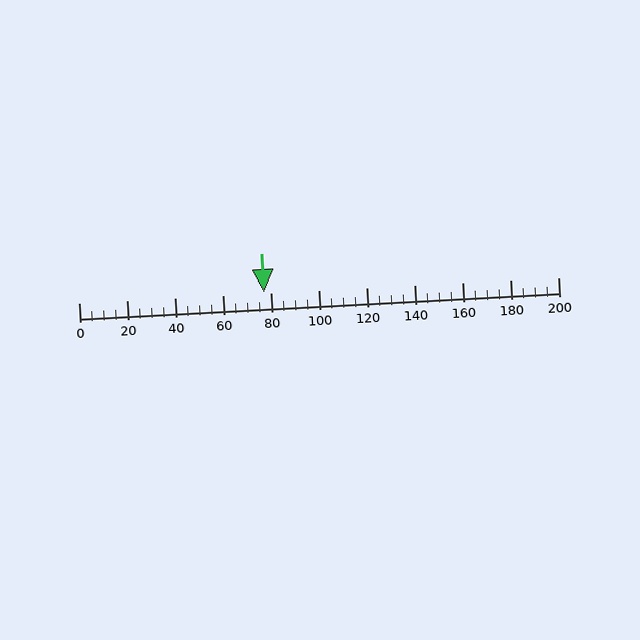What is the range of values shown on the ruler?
The ruler shows values from 0 to 200.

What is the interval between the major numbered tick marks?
The major tick marks are spaced 20 units apart.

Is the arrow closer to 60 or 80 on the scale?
The arrow is closer to 80.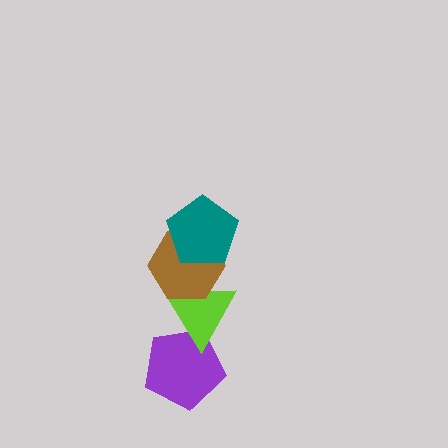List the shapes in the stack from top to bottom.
From top to bottom: the teal pentagon, the brown hexagon, the lime triangle, the purple pentagon.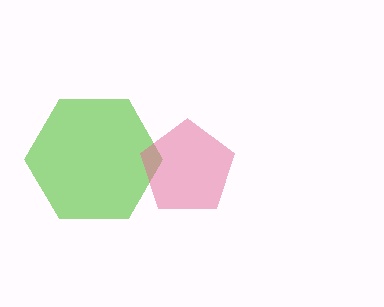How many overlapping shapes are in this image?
There are 2 overlapping shapes in the image.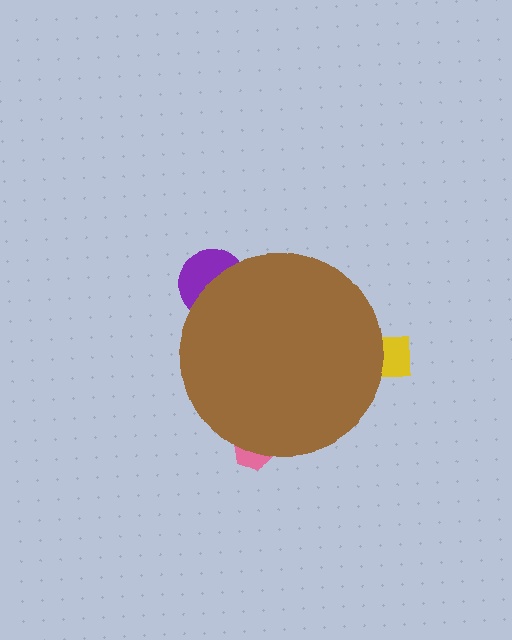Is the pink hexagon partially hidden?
Yes, the pink hexagon is partially hidden behind the brown circle.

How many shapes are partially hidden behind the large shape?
3 shapes are partially hidden.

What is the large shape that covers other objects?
A brown circle.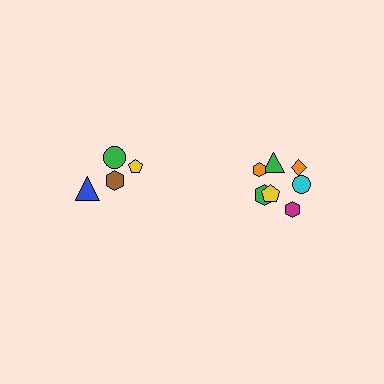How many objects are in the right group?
There are 7 objects.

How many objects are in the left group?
There are 4 objects.